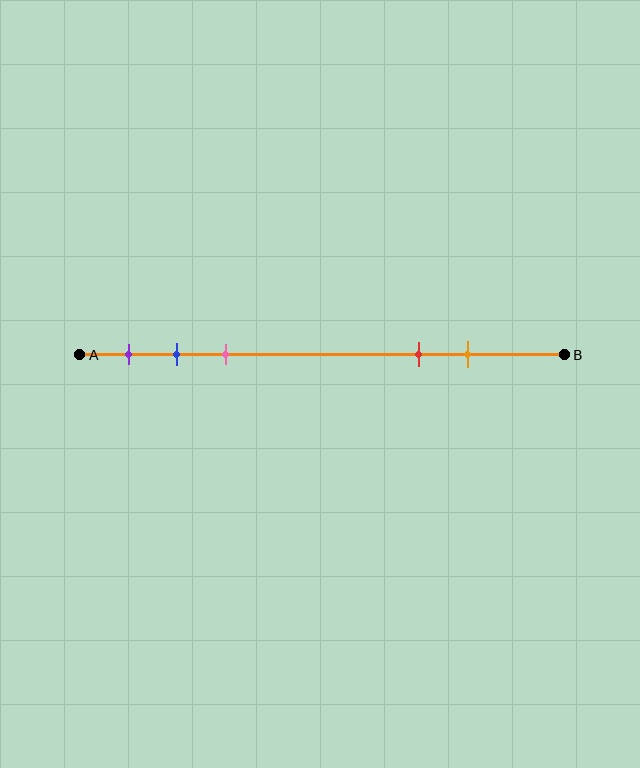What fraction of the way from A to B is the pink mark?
The pink mark is approximately 30% (0.3) of the way from A to B.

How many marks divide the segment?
There are 5 marks dividing the segment.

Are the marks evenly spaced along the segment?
No, the marks are not evenly spaced.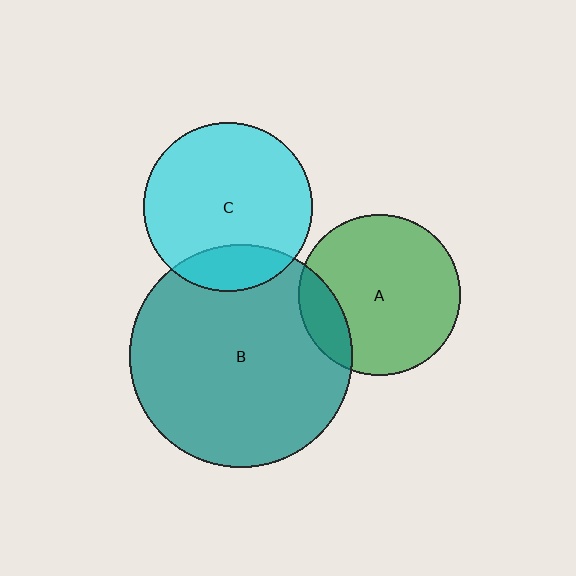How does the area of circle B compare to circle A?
Approximately 1.9 times.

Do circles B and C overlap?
Yes.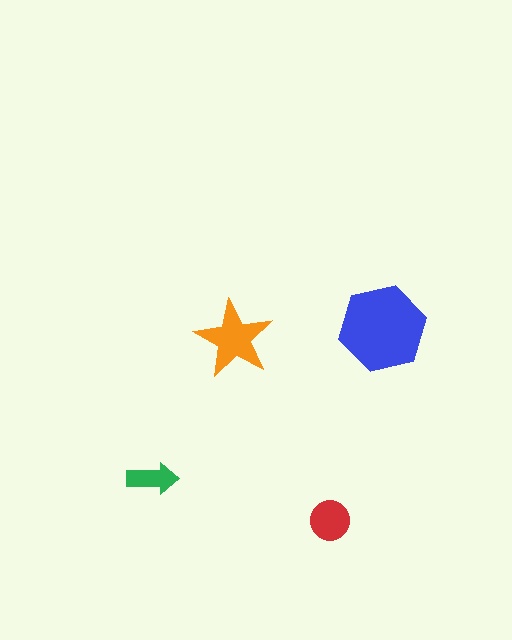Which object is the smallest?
The green arrow.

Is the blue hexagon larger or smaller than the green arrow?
Larger.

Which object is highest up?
The blue hexagon is topmost.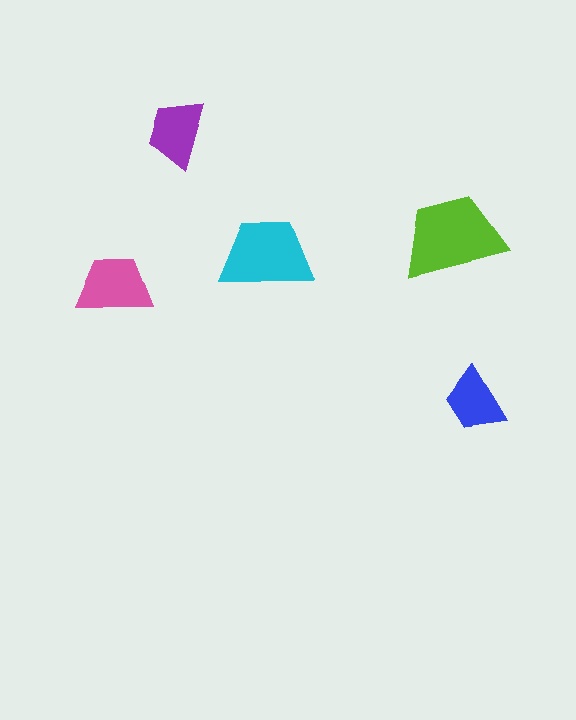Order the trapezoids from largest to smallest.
the lime one, the cyan one, the pink one, the purple one, the blue one.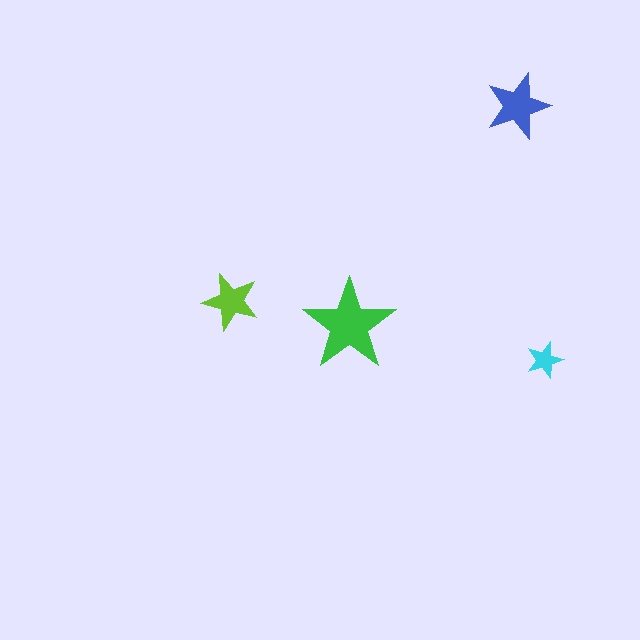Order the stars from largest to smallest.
the green one, the blue one, the lime one, the cyan one.